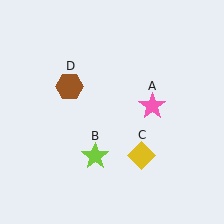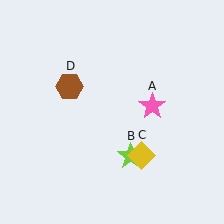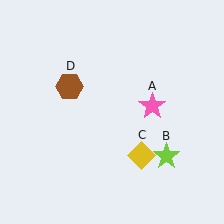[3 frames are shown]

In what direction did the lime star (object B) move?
The lime star (object B) moved right.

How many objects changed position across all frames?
1 object changed position: lime star (object B).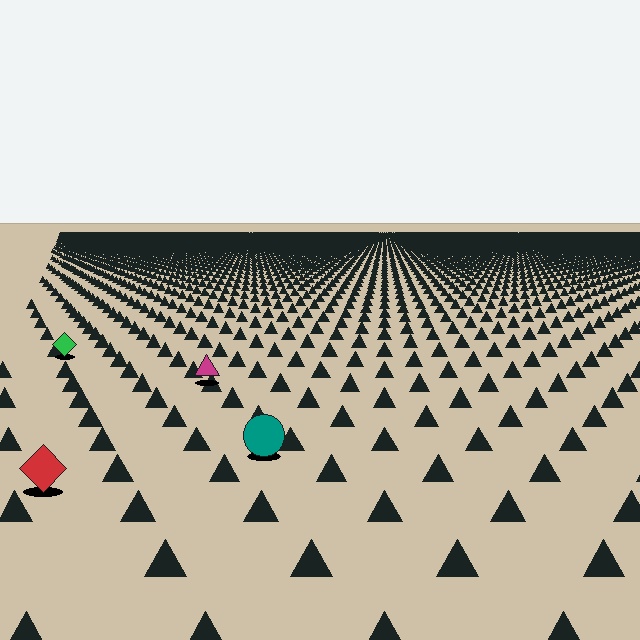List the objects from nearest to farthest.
From nearest to farthest: the red diamond, the teal circle, the magenta triangle, the green diamond.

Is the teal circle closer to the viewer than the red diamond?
No. The red diamond is closer — you can tell from the texture gradient: the ground texture is coarser near it.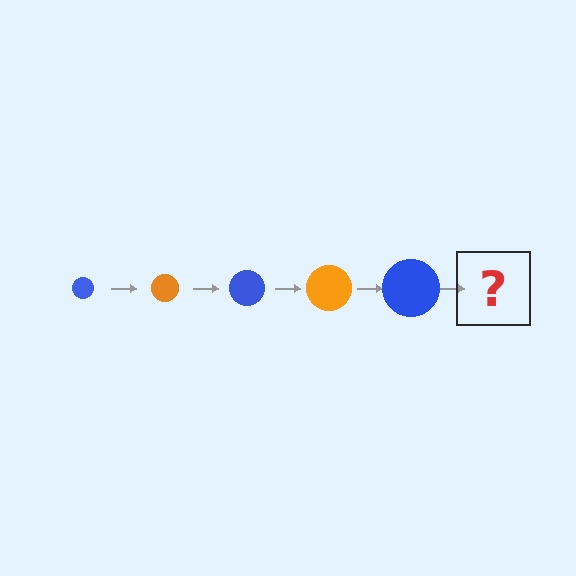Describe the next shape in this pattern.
It should be an orange circle, larger than the previous one.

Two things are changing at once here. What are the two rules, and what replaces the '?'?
The two rules are that the circle grows larger each step and the color cycles through blue and orange. The '?' should be an orange circle, larger than the previous one.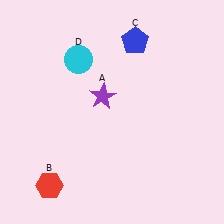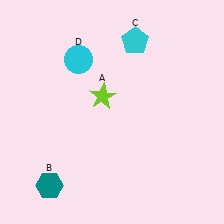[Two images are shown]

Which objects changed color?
A changed from purple to lime. B changed from red to teal. C changed from blue to cyan.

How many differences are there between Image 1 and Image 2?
There are 3 differences between the two images.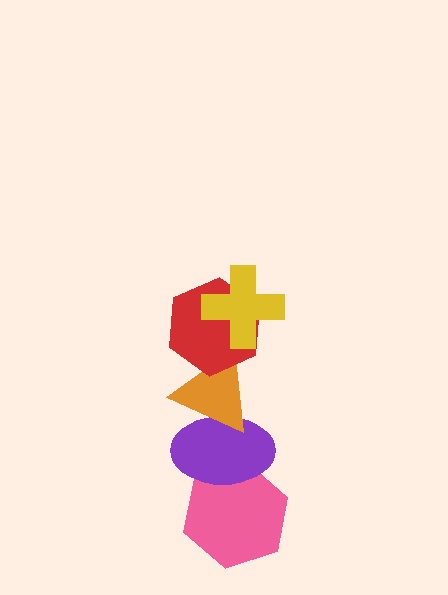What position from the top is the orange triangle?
The orange triangle is 3rd from the top.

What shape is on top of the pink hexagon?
The purple ellipse is on top of the pink hexagon.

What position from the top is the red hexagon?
The red hexagon is 2nd from the top.